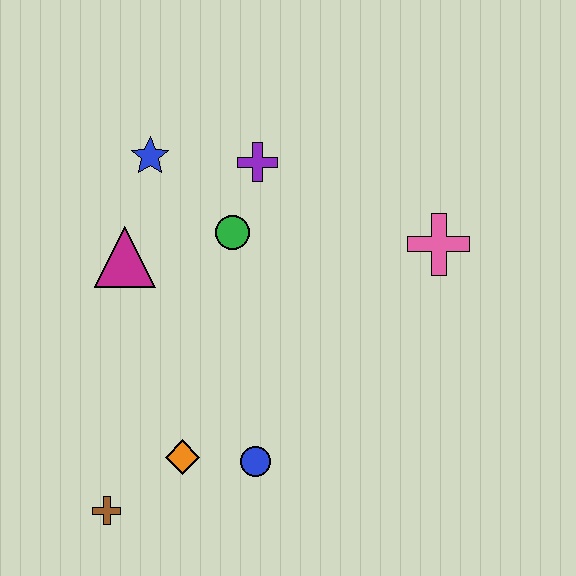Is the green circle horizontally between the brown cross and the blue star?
No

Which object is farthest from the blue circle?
The blue star is farthest from the blue circle.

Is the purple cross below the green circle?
No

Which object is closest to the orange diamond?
The blue circle is closest to the orange diamond.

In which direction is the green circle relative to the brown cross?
The green circle is above the brown cross.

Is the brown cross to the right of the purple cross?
No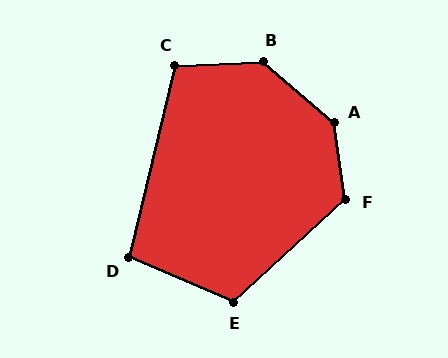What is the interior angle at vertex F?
Approximately 124 degrees (obtuse).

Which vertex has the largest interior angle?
A, at approximately 140 degrees.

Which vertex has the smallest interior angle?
D, at approximately 100 degrees.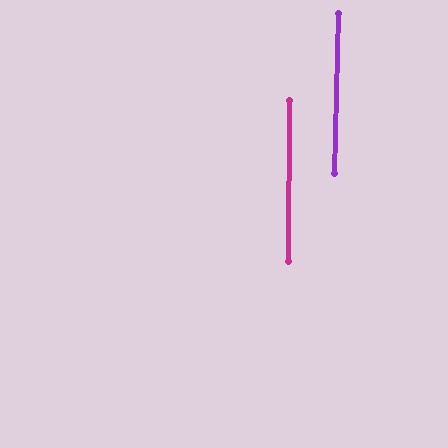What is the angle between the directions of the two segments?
Approximately 1 degree.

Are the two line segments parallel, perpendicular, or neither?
Parallel — their directions differ by only 0.9°.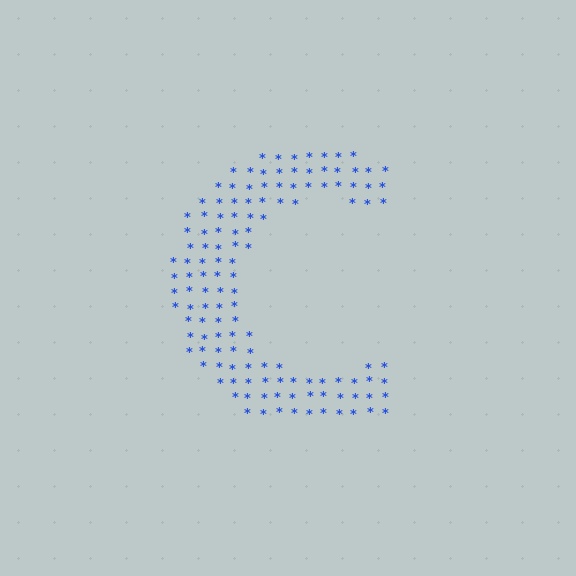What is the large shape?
The large shape is the letter C.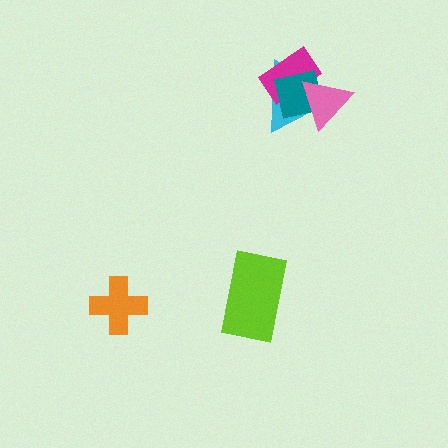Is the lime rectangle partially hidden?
No, no other shape covers it.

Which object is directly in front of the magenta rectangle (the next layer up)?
The teal square is directly in front of the magenta rectangle.